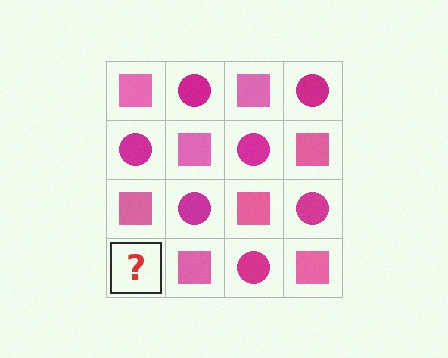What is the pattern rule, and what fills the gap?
The rule is that it alternates pink square and magenta circle in a checkerboard pattern. The gap should be filled with a magenta circle.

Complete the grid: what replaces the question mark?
The question mark should be replaced with a magenta circle.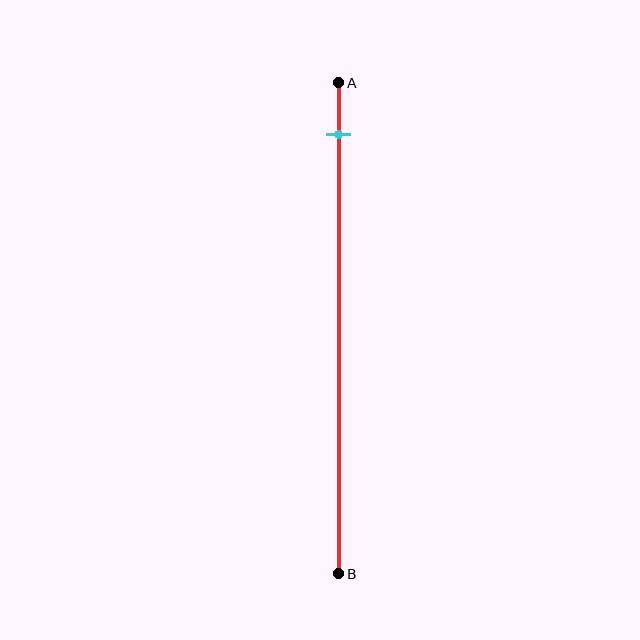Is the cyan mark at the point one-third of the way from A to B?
No, the mark is at about 10% from A, not at the 33% one-third point.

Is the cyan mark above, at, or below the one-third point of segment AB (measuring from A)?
The cyan mark is above the one-third point of segment AB.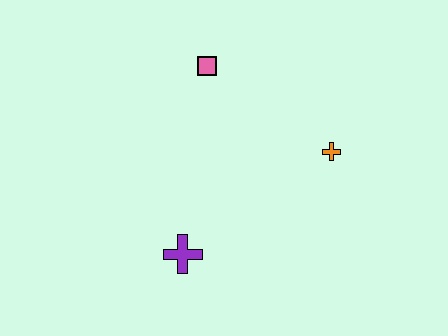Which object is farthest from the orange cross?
The purple cross is farthest from the orange cross.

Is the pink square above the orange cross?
Yes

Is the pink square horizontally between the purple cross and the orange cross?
Yes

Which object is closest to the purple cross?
The orange cross is closest to the purple cross.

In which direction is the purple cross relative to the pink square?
The purple cross is below the pink square.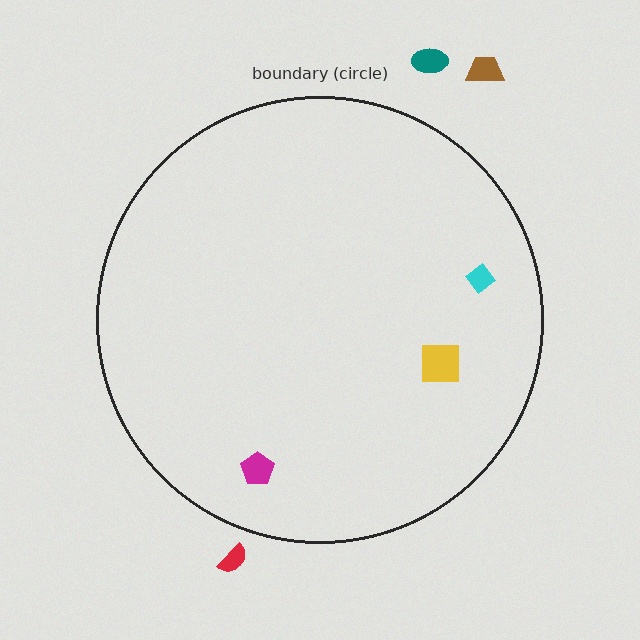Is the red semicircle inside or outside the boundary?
Outside.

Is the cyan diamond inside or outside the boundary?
Inside.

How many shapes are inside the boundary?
3 inside, 3 outside.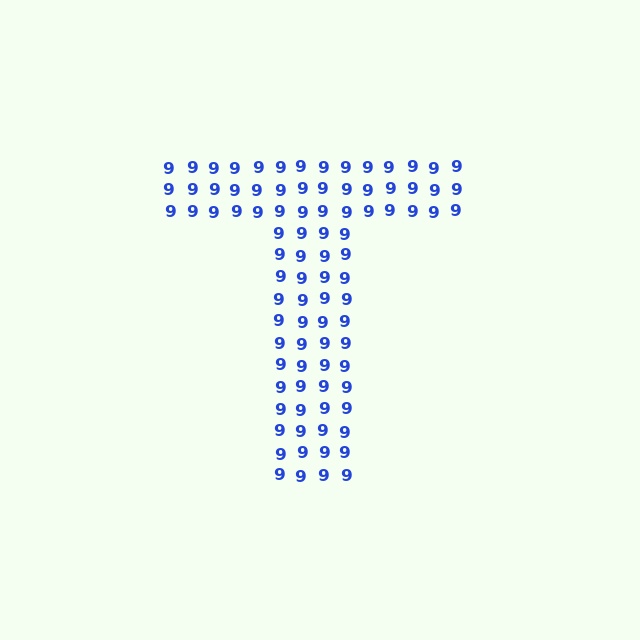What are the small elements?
The small elements are digit 9's.